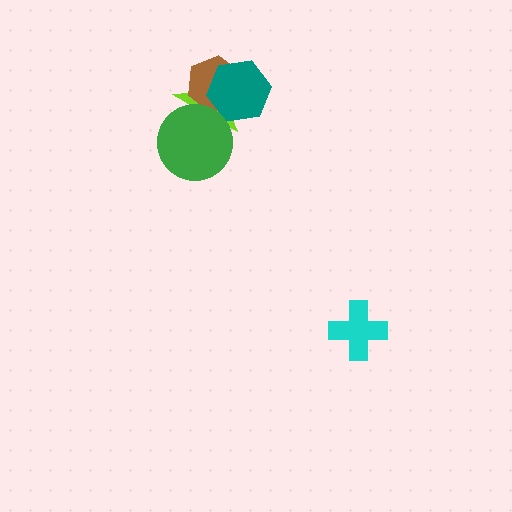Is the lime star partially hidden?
Yes, it is partially covered by another shape.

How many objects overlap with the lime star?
3 objects overlap with the lime star.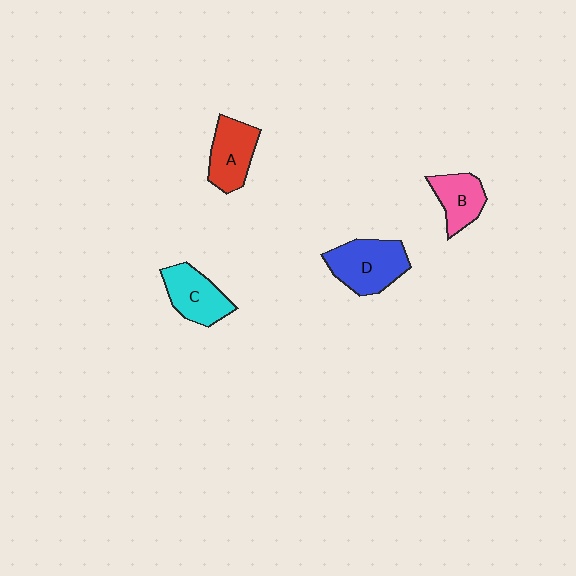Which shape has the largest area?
Shape D (blue).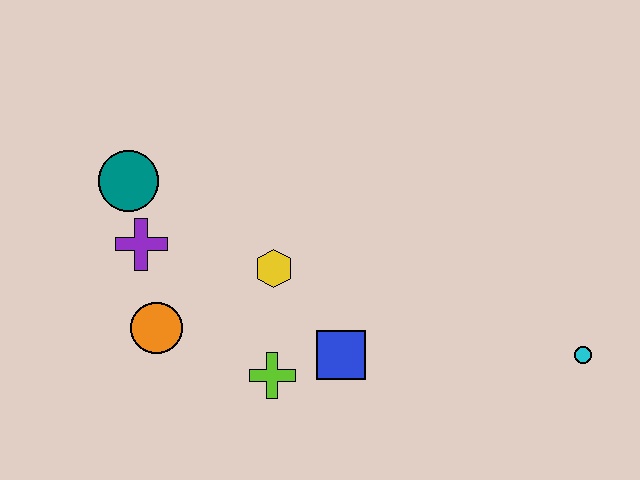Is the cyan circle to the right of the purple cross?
Yes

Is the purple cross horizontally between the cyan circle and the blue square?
No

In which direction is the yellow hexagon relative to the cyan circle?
The yellow hexagon is to the left of the cyan circle.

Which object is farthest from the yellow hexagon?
The cyan circle is farthest from the yellow hexagon.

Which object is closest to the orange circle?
The purple cross is closest to the orange circle.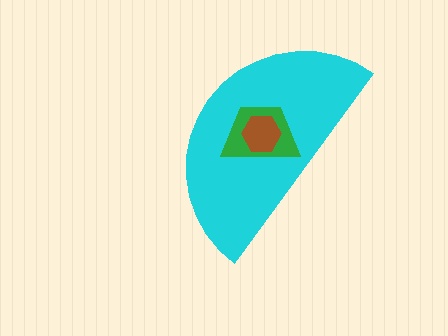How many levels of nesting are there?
3.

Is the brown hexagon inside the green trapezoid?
Yes.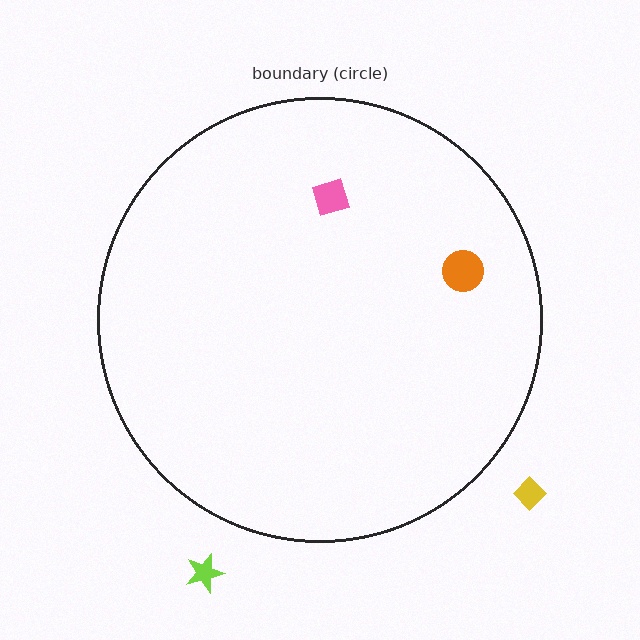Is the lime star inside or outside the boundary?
Outside.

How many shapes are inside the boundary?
2 inside, 2 outside.